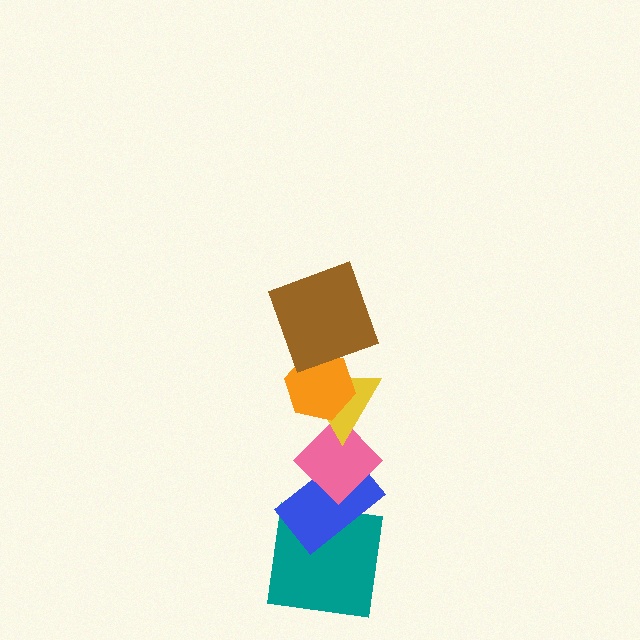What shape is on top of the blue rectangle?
The pink diamond is on top of the blue rectangle.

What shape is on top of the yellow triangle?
The orange hexagon is on top of the yellow triangle.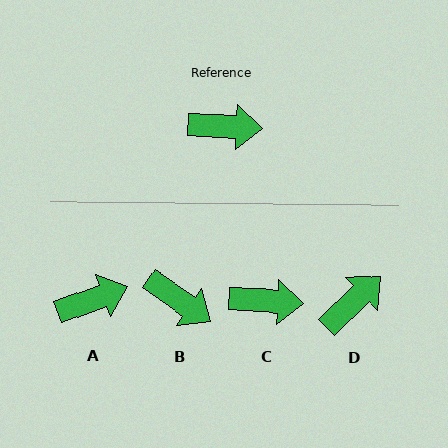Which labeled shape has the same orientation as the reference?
C.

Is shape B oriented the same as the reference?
No, it is off by about 31 degrees.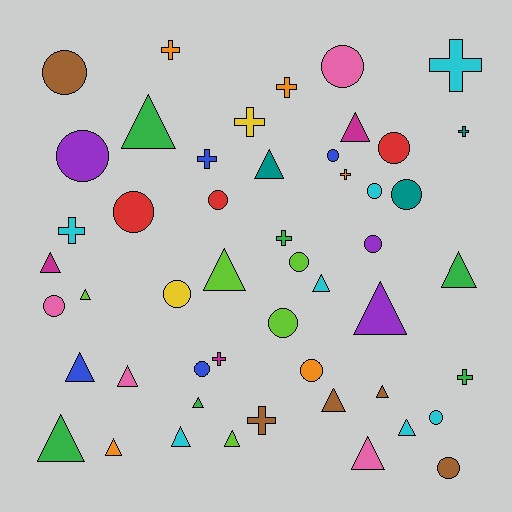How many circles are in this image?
There are 18 circles.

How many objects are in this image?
There are 50 objects.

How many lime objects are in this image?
There are 5 lime objects.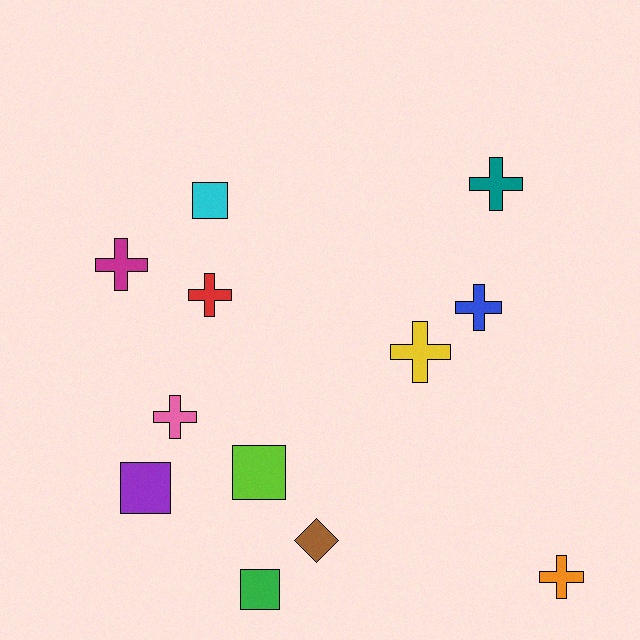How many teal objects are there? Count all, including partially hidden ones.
There is 1 teal object.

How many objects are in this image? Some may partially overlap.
There are 12 objects.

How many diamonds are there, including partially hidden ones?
There is 1 diamond.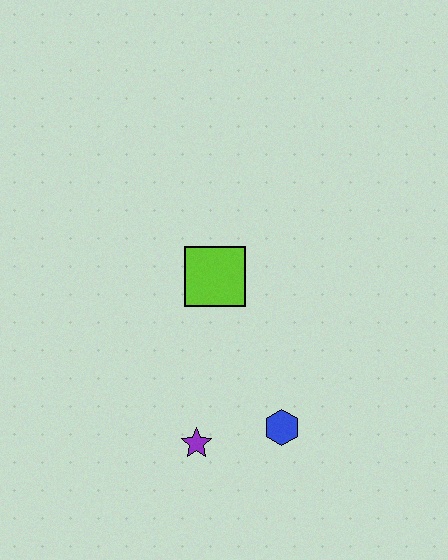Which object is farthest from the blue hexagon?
The lime square is farthest from the blue hexagon.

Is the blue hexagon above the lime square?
No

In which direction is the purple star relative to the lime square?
The purple star is below the lime square.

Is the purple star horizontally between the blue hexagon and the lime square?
No